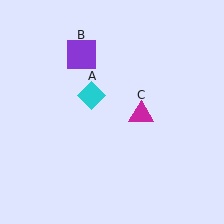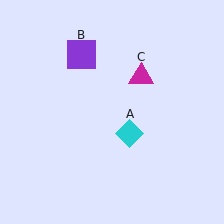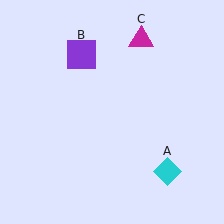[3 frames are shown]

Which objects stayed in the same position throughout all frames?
Purple square (object B) remained stationary.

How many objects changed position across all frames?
2 objects changed position: cyan diamond (object A), magenta triangle (object C).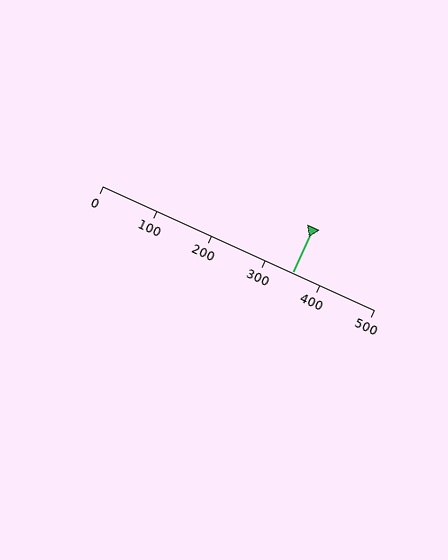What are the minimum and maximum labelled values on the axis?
The axis runs from 0 to 500.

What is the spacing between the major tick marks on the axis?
The major ticks are spaced 100 apart.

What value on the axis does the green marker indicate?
The marker indicates approximately 350.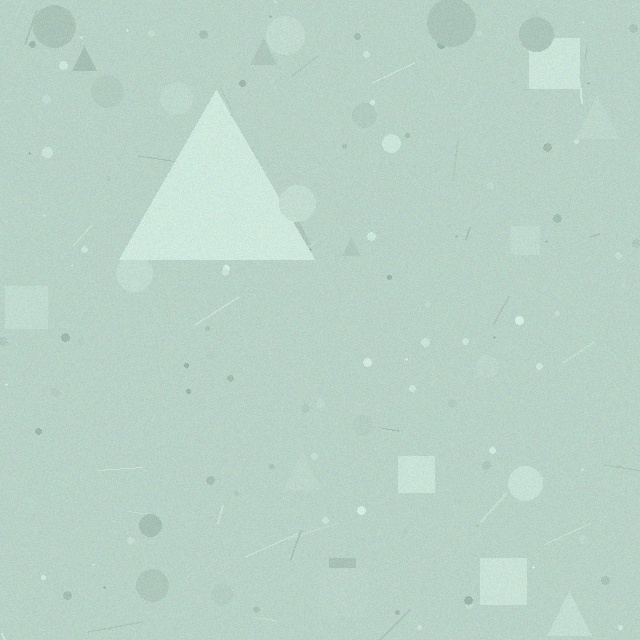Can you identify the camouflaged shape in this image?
The camouflaged shape is a triangle.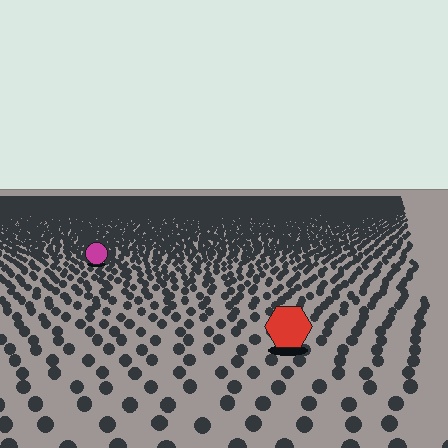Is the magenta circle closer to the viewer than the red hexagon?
No. The red hexagon is closer — you can tell from the texture gradient: the ground texture is coarser near it.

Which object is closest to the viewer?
The red hexagon is closest. The texture marks near it are larger and more spread out.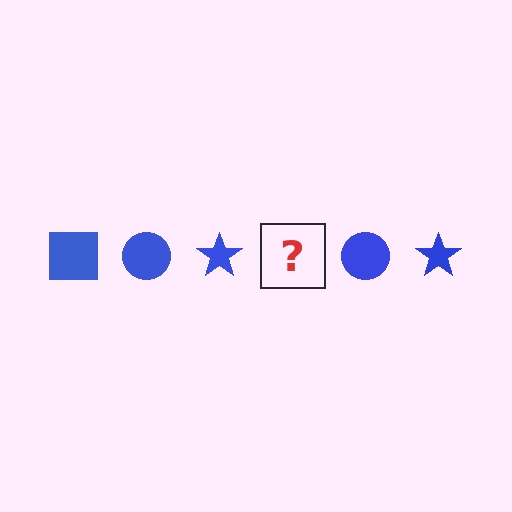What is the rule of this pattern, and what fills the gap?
The rule is that the pattern cycles through square, circle, star shapes in blue. The gap should be filled with a blue square.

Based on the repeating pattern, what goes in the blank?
The blank should be a blue square.